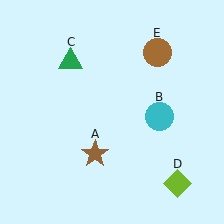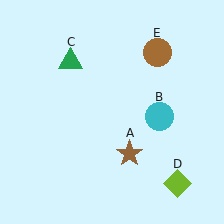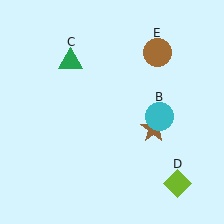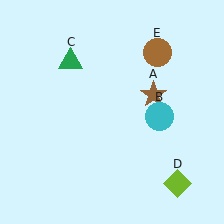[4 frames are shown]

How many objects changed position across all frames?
1 object changed position: brown star (object A).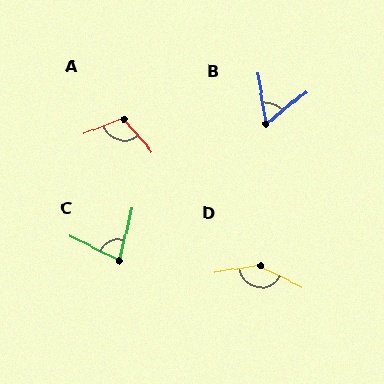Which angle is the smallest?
B, at approximately 60 degrees.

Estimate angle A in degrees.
Approximately 109 degrees.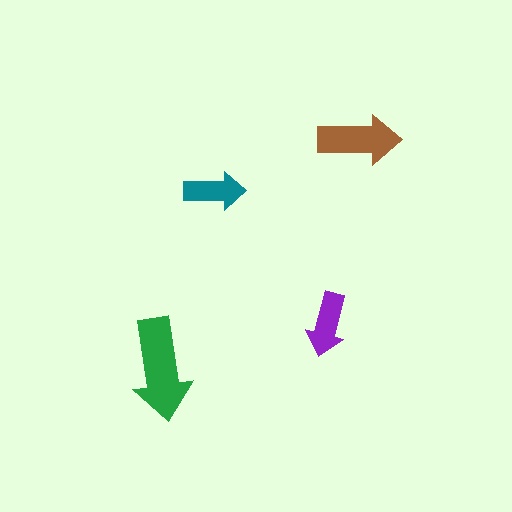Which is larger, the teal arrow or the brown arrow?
The brown one.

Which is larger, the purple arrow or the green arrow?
The green one.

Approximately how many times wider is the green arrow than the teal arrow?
About 1.5 times wider.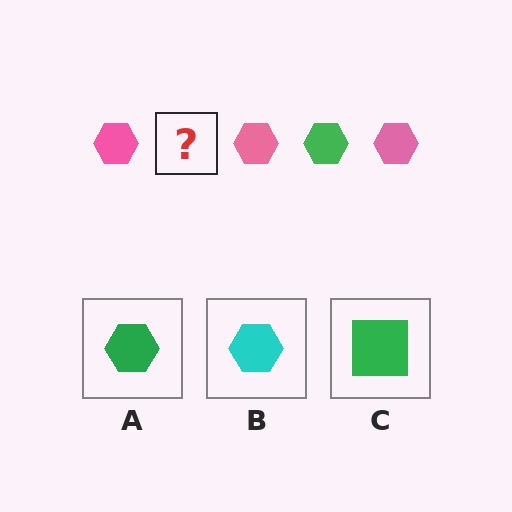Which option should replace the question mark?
Option A.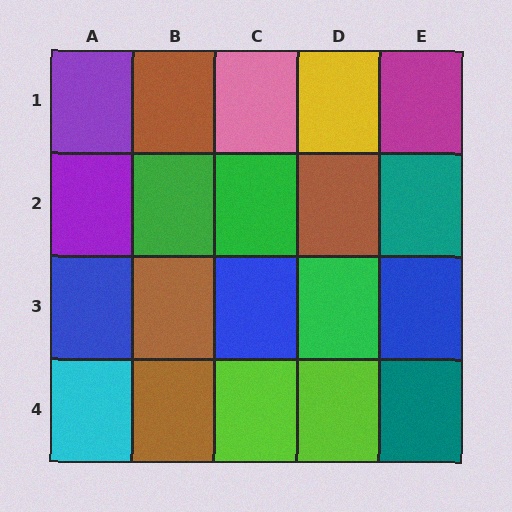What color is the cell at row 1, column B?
Brown.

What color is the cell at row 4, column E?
Teal.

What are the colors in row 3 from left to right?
Blue, brown, blue, green, blue.